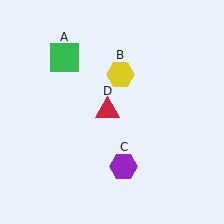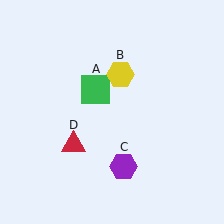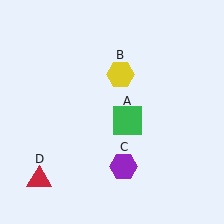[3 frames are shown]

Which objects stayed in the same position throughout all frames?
Yellow hexagon (object B) and purple hexagon (object C) remained stationary.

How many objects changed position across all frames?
2 objects changed position: green square (object A), red triangle (object D).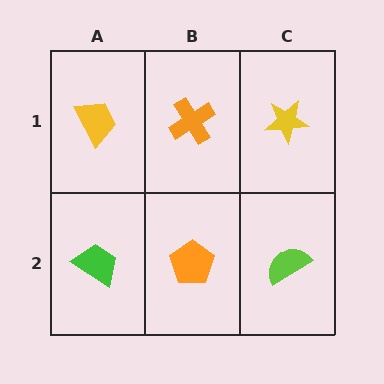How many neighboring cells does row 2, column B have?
3.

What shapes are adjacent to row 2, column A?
A yellow trapezoid (row 1, column A), an orange pentagon (row 2, column B).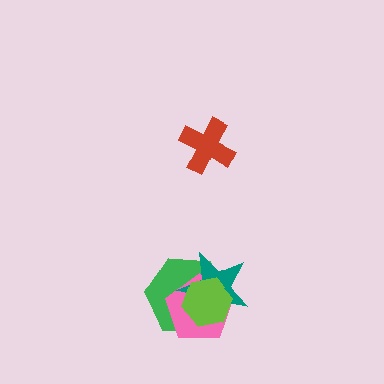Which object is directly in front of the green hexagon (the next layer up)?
The pink pentagon is directly in front of the green hexagon.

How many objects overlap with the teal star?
3 objects overlap with the teal star.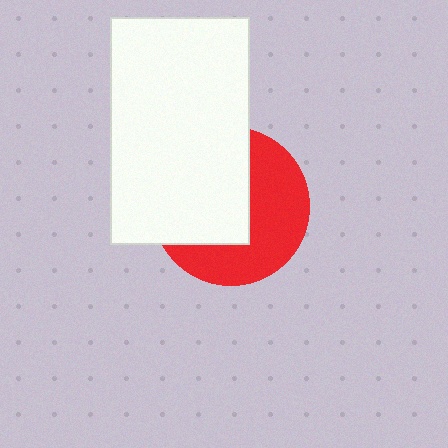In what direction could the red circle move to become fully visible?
The red circle could move right. That would shift it out from behind the white rectangle entirely.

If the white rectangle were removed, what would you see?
You would see the complete red circle.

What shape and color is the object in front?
The object in front is a white rectangle.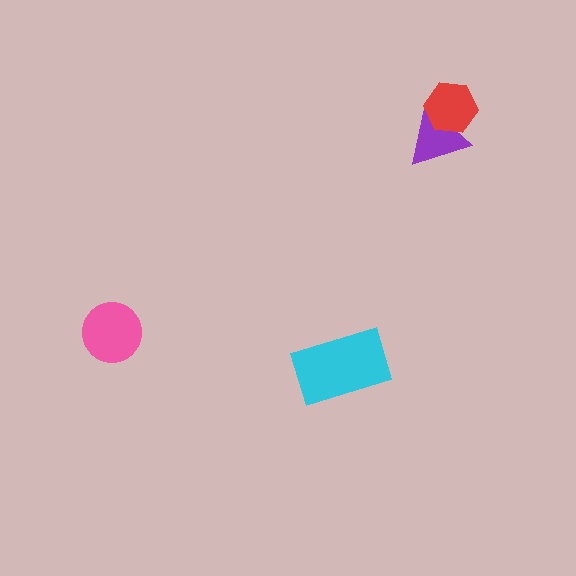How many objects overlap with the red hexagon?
1 object overlaps with the red hexagon.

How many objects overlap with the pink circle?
0 objects overlap with the pink circle.